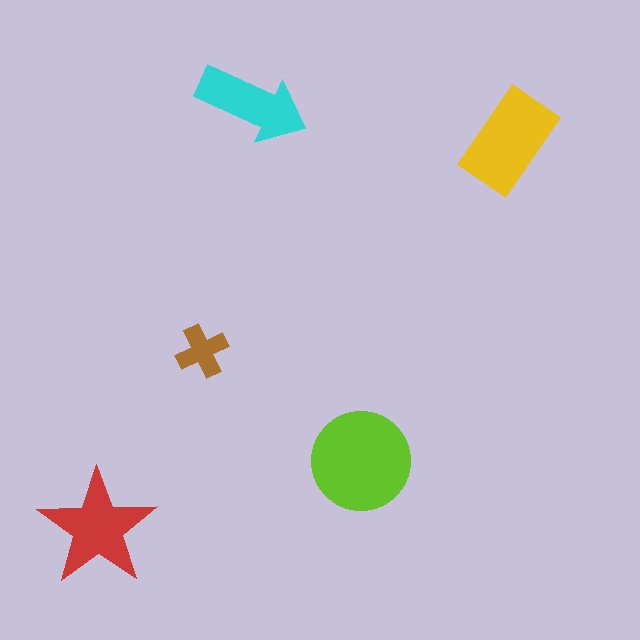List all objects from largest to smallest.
The lime circle, the yellow rectangle, the red star, the cyan arrow, the brown cross.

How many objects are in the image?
There are 5 objects in the image.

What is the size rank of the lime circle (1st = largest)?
1st.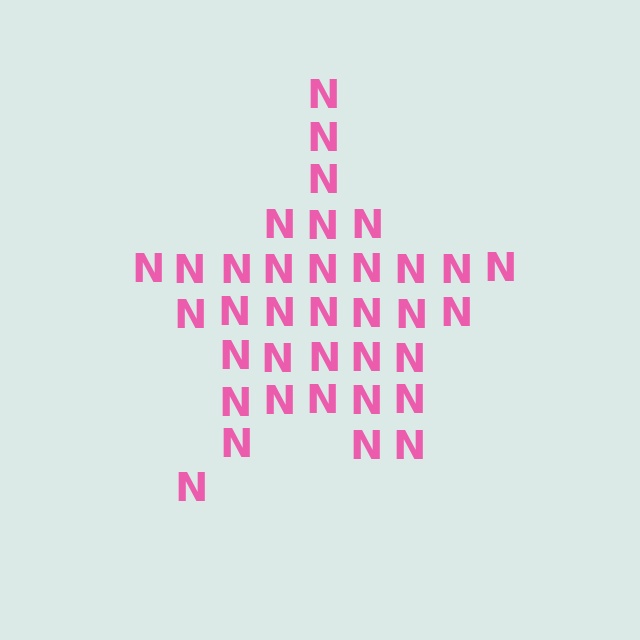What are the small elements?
The small elements are letter N's.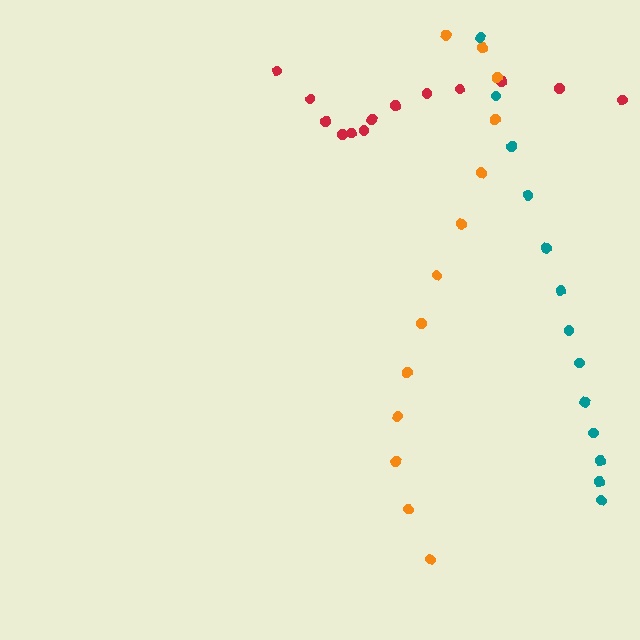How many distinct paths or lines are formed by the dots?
There are 3 distinct paths.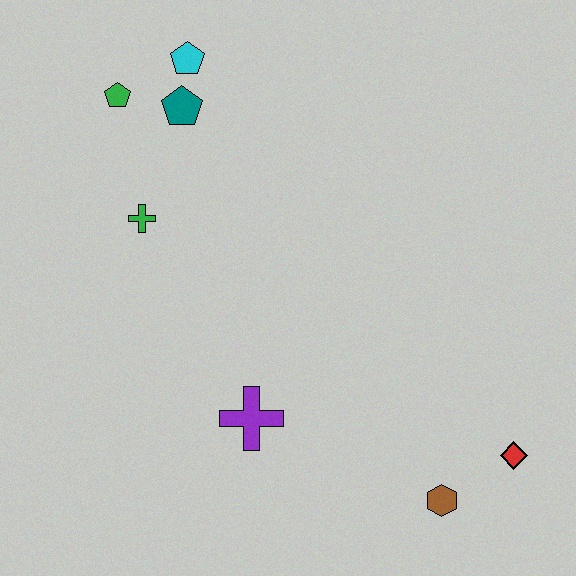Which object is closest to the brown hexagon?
The red diamond is closest to the brown hexagon.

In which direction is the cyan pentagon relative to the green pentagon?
The cyan pentagon is to the right of the green pentagon.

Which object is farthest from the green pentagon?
The red diamond is farthest from the green pentagon.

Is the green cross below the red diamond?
No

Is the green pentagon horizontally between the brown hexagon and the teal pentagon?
No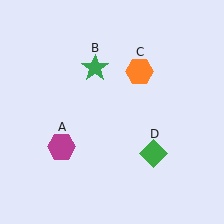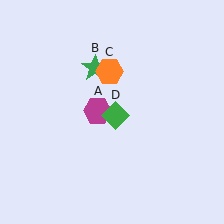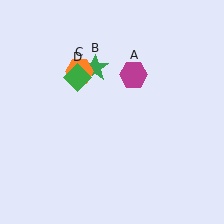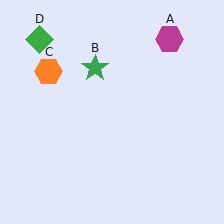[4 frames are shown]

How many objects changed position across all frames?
3 objects changed position: magenta hexagon (object A), orange hexagon (object C), green diamond (object D).